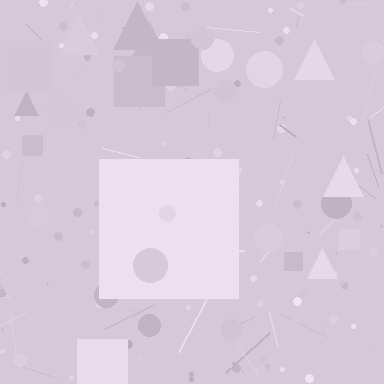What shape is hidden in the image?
A square is hidden in the image.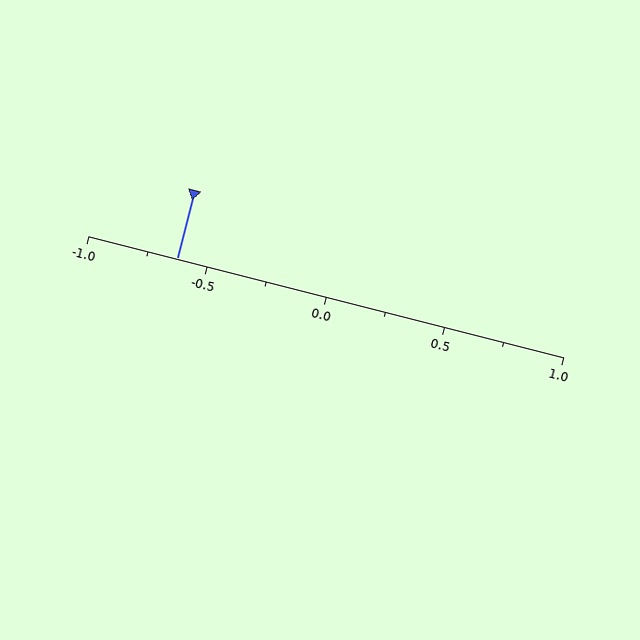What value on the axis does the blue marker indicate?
The marker indicates approximately -0.62.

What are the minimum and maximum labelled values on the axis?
The axis runs from -1.0 to 1.0.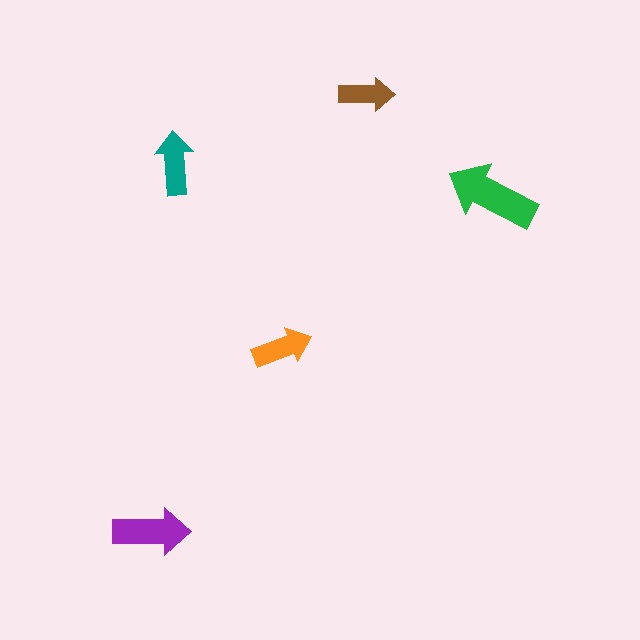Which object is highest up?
The brown arrow is topmost.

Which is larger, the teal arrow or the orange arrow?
The teal one.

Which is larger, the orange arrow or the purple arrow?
The purple one.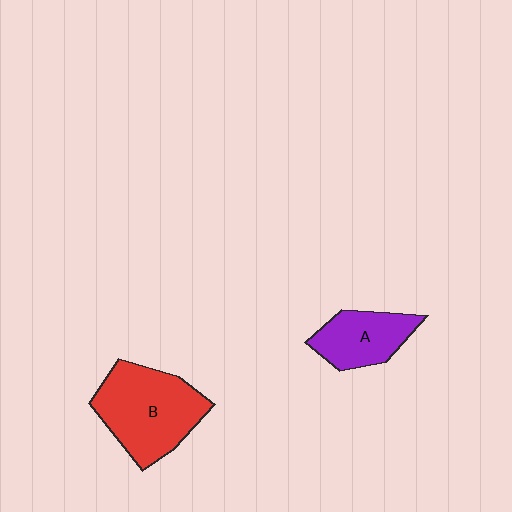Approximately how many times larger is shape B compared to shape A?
Approximately 1.7 times.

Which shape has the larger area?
Shape B (red).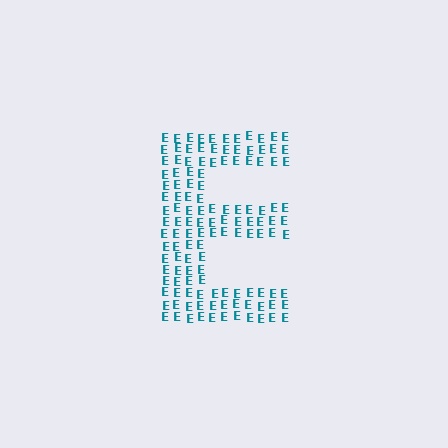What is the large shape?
The large shape is the letter E.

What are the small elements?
The small elements are letter E's.